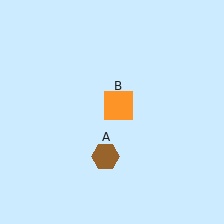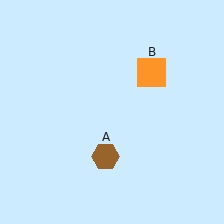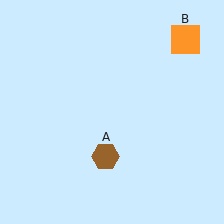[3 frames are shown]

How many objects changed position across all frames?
1 object changed position: orange square (object B).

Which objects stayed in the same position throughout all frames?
Brown hexagon (object A) remained stationary.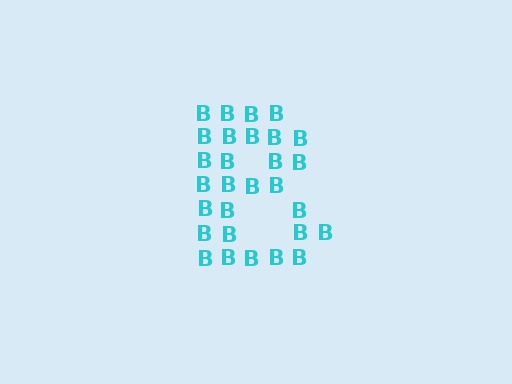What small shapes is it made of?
It is made of small letter B's.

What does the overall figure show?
The overall figure shows the letter B.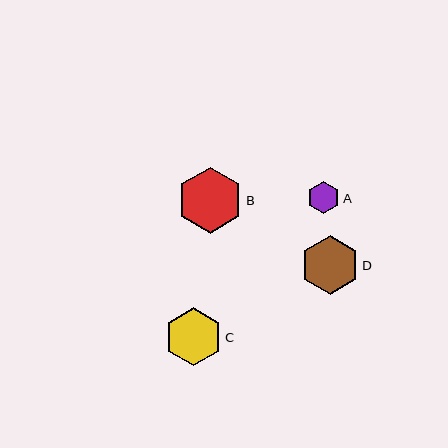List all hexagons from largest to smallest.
From largest to smallest: B, D, C, A.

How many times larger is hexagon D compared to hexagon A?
Hexagon D is approximately 1.8 times the size of hexagon A.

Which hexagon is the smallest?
Hexagon A is the smallest with a size of approximately 32 pixels.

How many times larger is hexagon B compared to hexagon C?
Hexagon B is approximately 1.1 times the size of hexagon C.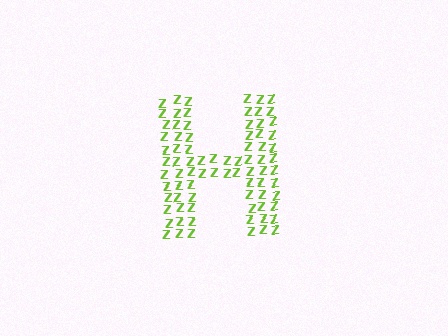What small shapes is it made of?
It is made of small letter Z's.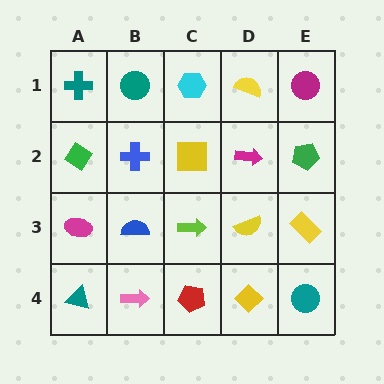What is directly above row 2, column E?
A magenta circle.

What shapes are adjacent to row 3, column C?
A yellow square (row 2, column C), a red pentagon (row 4, column C), a blue semicircle (row 3, column B), a yellow semicircle (row 3, column D).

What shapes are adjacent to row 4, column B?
A blue semicircle (row 3, column B), a teal triangle (row 4, column A), a red pentagon (row 4, column C).